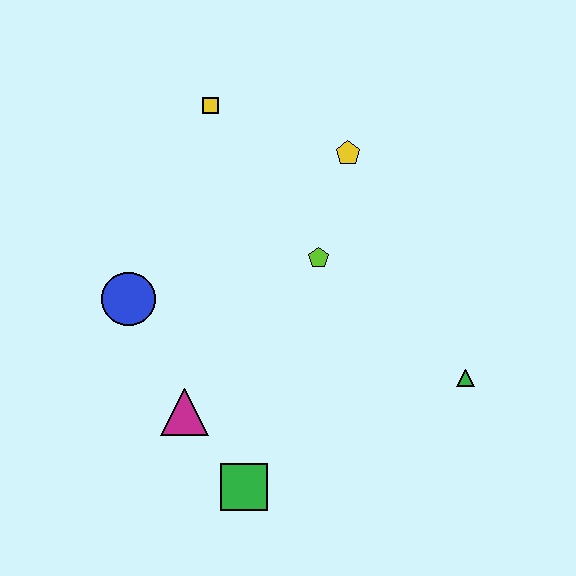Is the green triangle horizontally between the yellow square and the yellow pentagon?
No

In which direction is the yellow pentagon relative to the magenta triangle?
The yellow pentagon is above the magenta triangle.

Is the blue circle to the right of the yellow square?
No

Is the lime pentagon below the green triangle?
No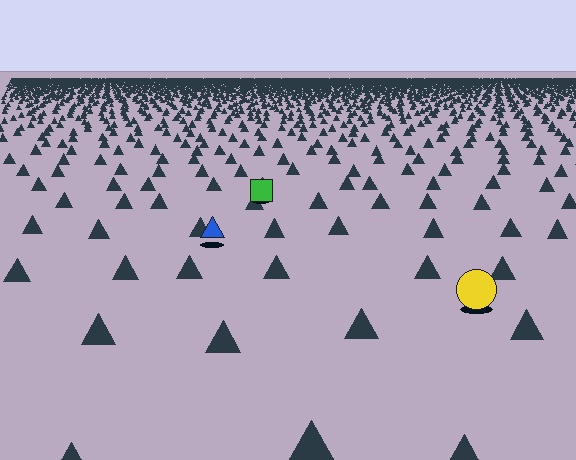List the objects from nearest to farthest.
From nearest to farthest: the yellow circle, the blue triangle, the green square.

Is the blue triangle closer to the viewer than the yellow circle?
No. The yellow circle is closer — you can tell from the texture gradient: the ground texture is coarser near it.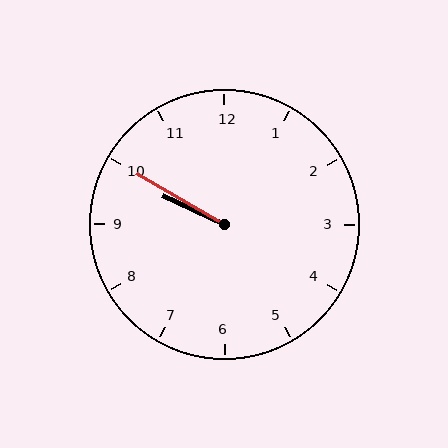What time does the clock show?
9:50.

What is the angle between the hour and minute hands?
Approximately 5 degrees.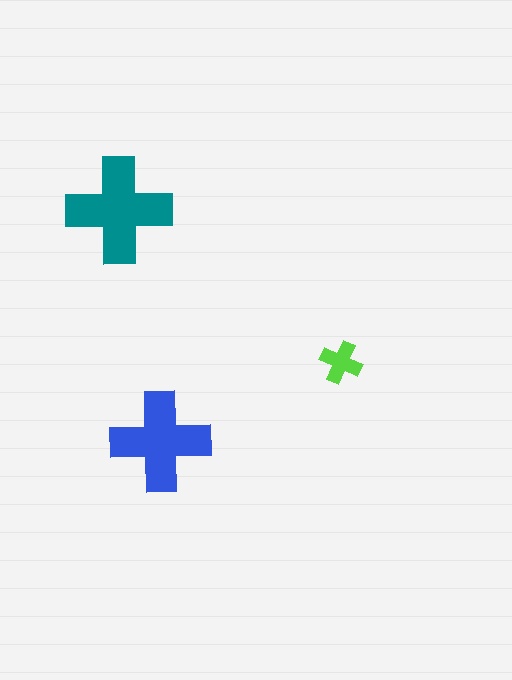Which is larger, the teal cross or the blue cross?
The teal one.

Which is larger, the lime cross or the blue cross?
The blue one.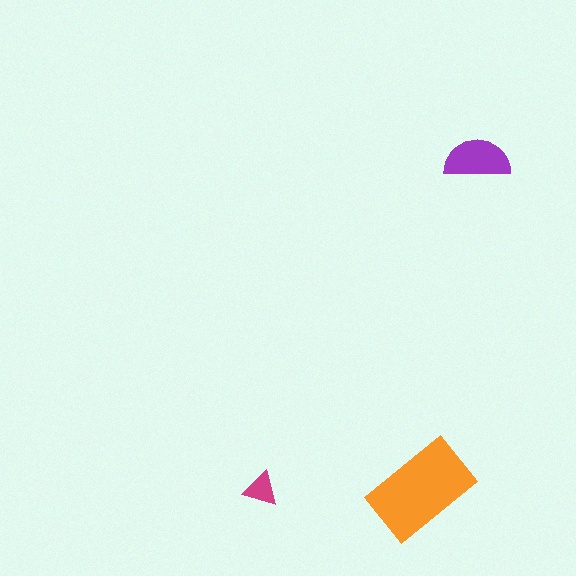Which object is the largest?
The orange rectangle.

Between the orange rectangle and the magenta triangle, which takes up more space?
The orange rectangle.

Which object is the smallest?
The magenta triangle.